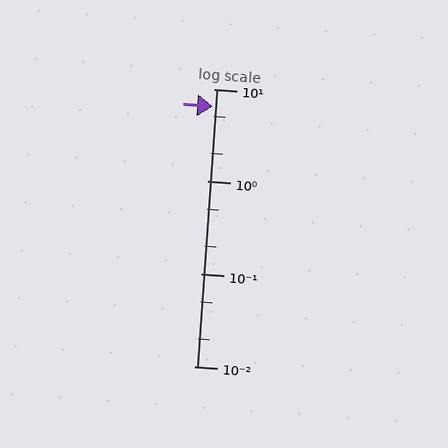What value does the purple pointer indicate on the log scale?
The pointer indicates approximately 6.5.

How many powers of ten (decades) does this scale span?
The scale spans 3 decades, from 0.01 to 10.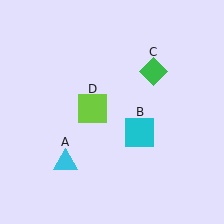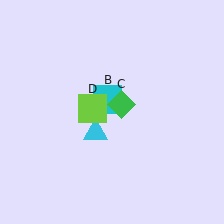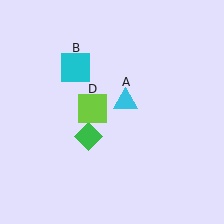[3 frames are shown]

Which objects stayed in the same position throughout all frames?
Lime square (object D) remained stationary.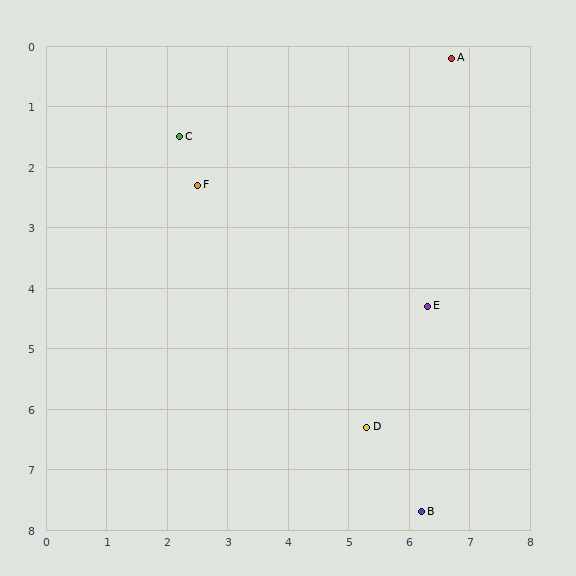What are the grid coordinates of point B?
Point B is at approximately (6.2, 7.7).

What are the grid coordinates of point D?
Point D is at approximately (5.3, 6.3).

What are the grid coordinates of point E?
Point E is at approximately (6.3, 4.3).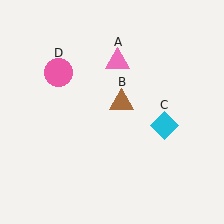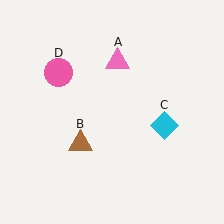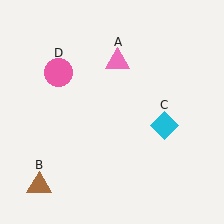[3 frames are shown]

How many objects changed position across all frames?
1 object changed position: brown triangle (object B).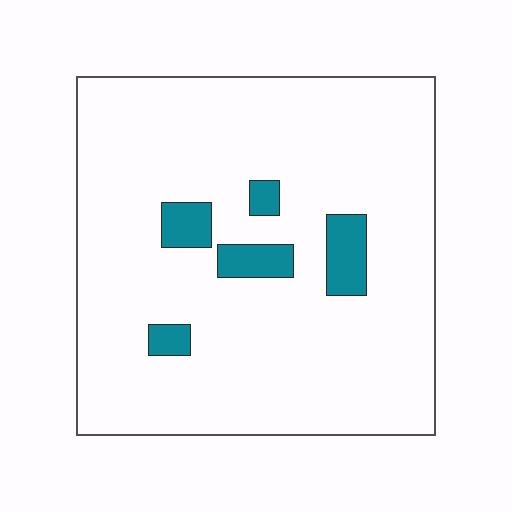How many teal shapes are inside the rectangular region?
5.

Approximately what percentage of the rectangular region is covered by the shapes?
Approximately 10%.